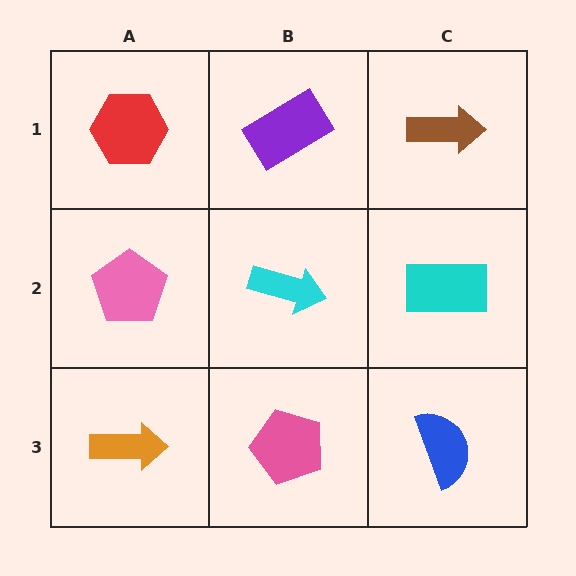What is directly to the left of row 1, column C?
A purple rectangle.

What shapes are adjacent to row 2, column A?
A red hexagon (row 1, column A), an orange arrow (row 3, column A), a cyan arrow (row 2, column B).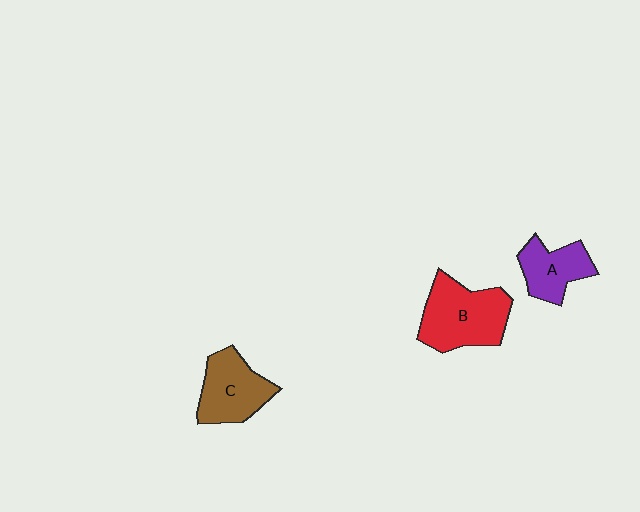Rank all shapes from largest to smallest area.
From largest to smallest: B (red), C (brown), A (purple).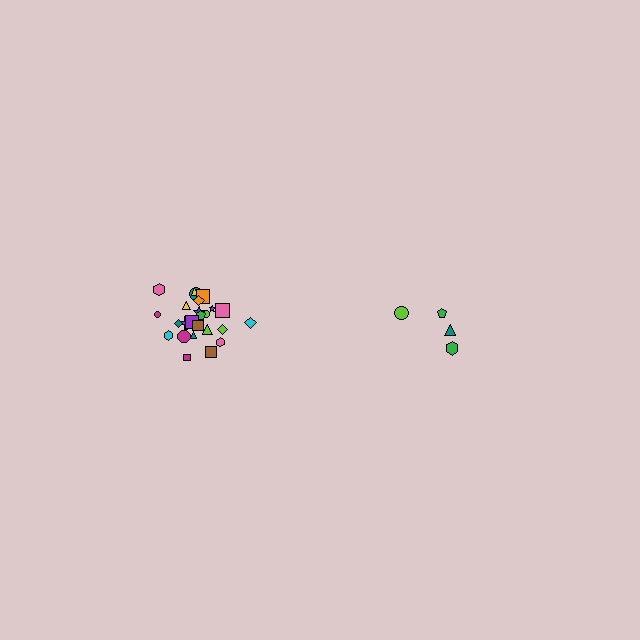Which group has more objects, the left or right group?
The left group.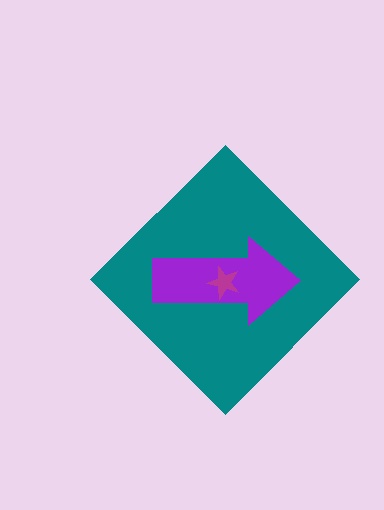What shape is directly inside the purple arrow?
The magenta star.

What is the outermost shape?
The teal diamond.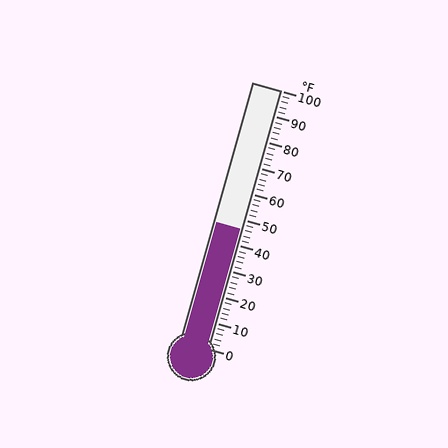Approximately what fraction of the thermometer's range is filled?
The thermometer is filled to approximately 45% of its range.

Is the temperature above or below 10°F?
The temperature is above 10°F.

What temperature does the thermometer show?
The thermometer shows approximately 46°F.